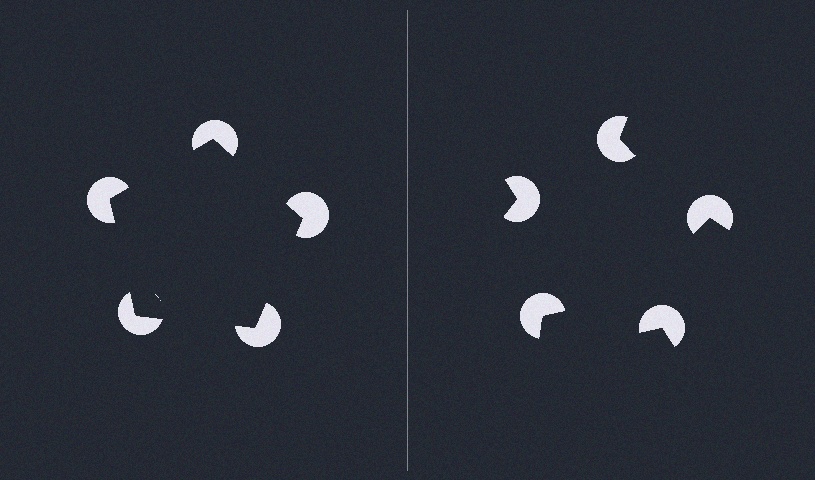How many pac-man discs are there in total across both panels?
10 — 5 on each side.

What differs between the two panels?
The pac-man discs are positioned identically on both sides; only the wedge orientations differ. On the left they align to a pentagon; on the right they are misaligned.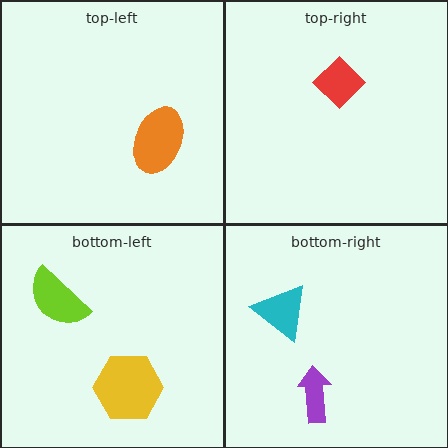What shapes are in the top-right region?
The red diamond.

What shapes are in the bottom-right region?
The purple arrow, the cyan triangle.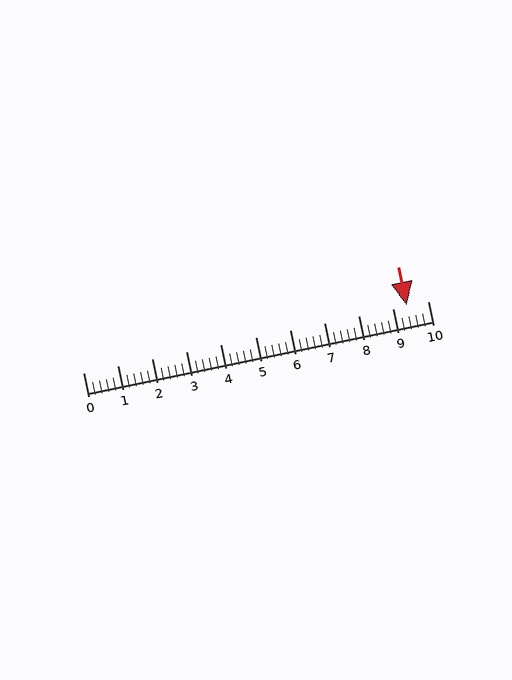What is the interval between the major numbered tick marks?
The major tick marks are spaced 1 units apart.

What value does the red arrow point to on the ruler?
The red arrow points to approximately 9.4.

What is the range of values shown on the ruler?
The ruler shows values from 0 to 10.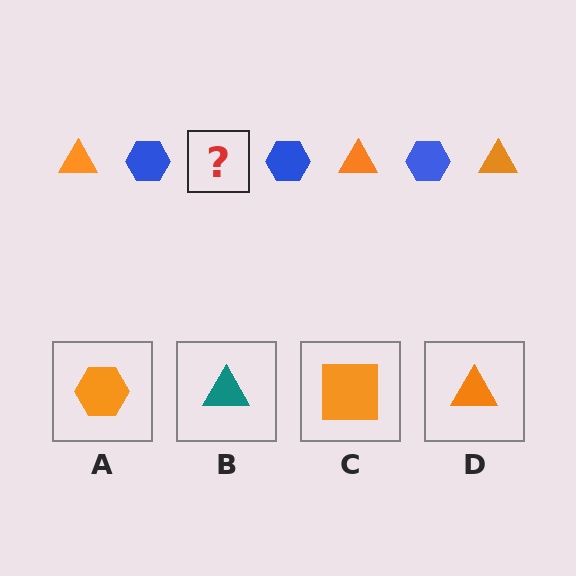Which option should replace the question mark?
Option D.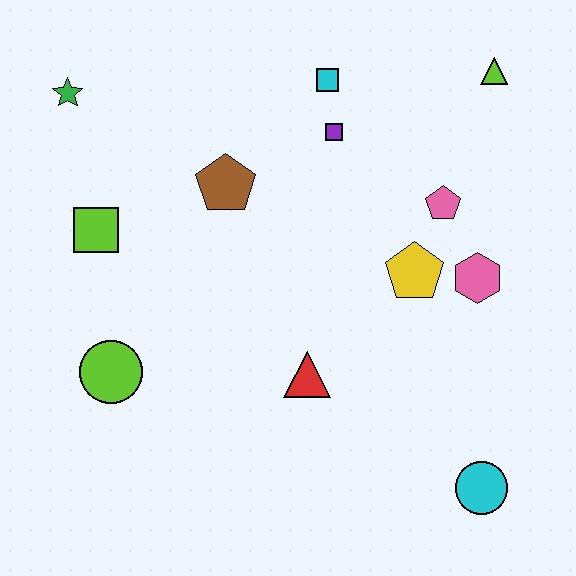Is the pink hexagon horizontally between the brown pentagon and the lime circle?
No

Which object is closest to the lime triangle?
The pink pentagon is closest to the lime triangle.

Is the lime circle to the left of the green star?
No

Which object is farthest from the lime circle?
The lime triangle is farthest from the lime circle.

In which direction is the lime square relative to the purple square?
The lime square is to the left of the purple square.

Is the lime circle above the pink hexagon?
No